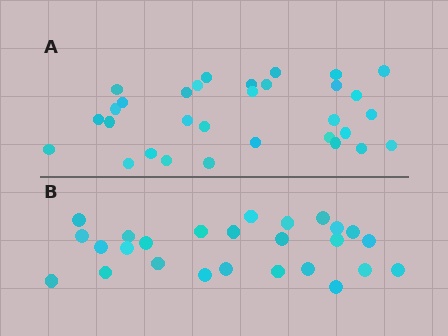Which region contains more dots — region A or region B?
Region A (the top region) has more dots.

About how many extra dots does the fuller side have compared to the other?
Region A has about 5 more dots than region B.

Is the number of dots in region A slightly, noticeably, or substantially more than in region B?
Region A has only slightly more — the two regions are fairly close. The ratio is roughly 1.2 to 1.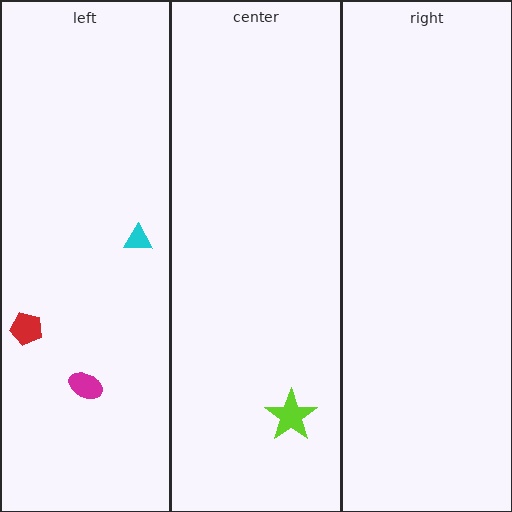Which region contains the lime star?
The center region.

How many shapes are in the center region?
1.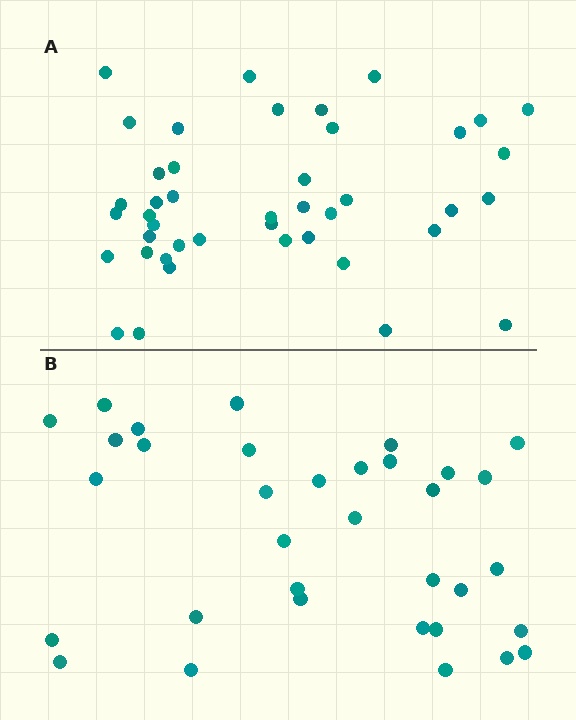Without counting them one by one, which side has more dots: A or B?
Region A (the top region) has more dots.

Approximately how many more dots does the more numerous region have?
Region A has roughly 8 or so more dots than region B.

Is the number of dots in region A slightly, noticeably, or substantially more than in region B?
Region A has noticeably more, but not dramatically so. The ratio is roughly 1.3 to 1.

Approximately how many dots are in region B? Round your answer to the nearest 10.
About 30 dots. (The exact count is 34, which rounds to 30.)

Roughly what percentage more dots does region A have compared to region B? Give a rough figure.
About 25% more.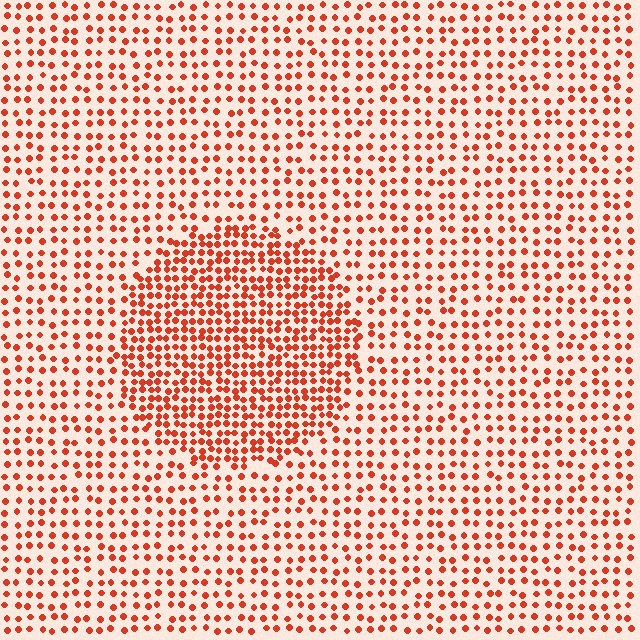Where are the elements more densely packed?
The elements are more densely packed inside the circle boundary.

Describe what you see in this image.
The image contains small red elements arranged at two different densities. A circle-shaped region is visible where the elements are more densely packed than the surrounding area.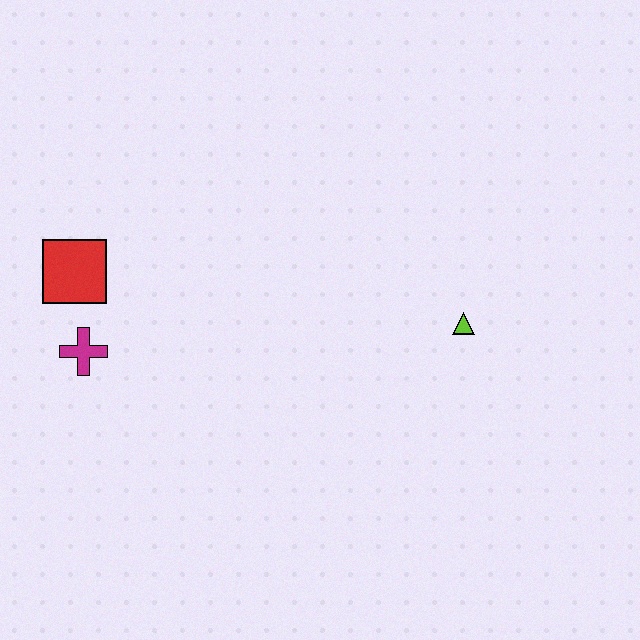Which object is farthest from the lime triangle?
The red square is farthest from the lime triangle.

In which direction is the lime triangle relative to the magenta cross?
The lime triangle is to the right of the magenta cross.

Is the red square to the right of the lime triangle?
No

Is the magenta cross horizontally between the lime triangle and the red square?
Yes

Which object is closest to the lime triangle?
The magenta cross is closest to the lime triangle.